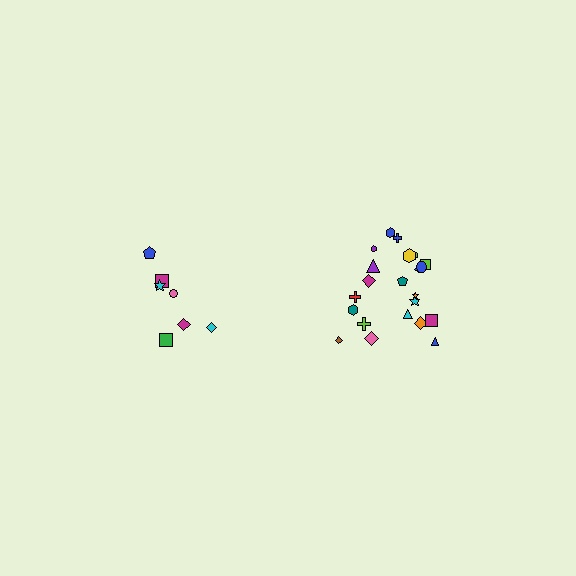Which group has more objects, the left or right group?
The right group.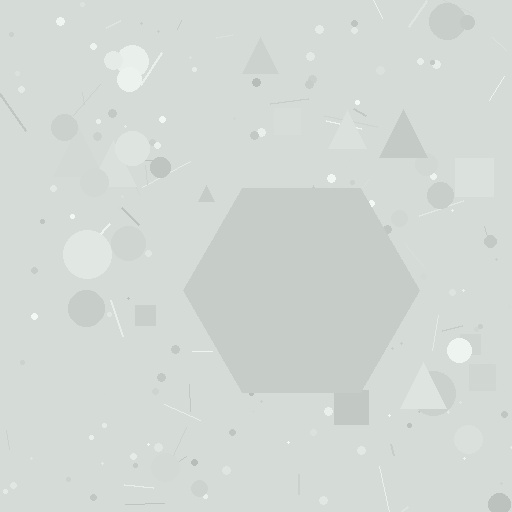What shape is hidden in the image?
A hexagon is hidden in the image.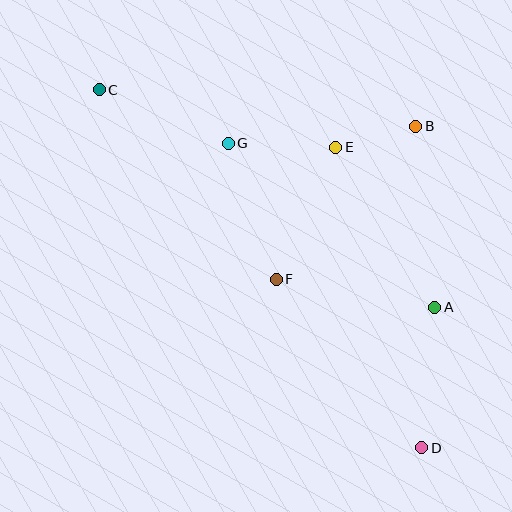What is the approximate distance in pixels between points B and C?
The distance between B and C is approximately 319 pixels.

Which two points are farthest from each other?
Points C and D are farthest from each other.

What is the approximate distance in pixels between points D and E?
The distance between D and E is approximately 312 pixels.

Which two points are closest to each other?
Points B and E are closest to each other.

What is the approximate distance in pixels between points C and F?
The distance between C and F is approximately 259 pixels.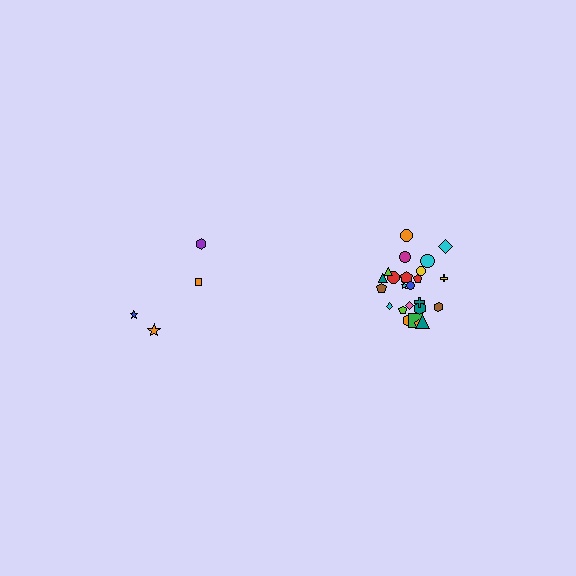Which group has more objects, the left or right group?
The right group.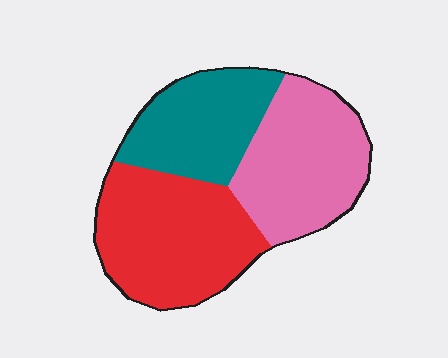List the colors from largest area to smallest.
From largest to smallest: red, pink, teal.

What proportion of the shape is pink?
Pink takes up about one third (1/3) of the shape.